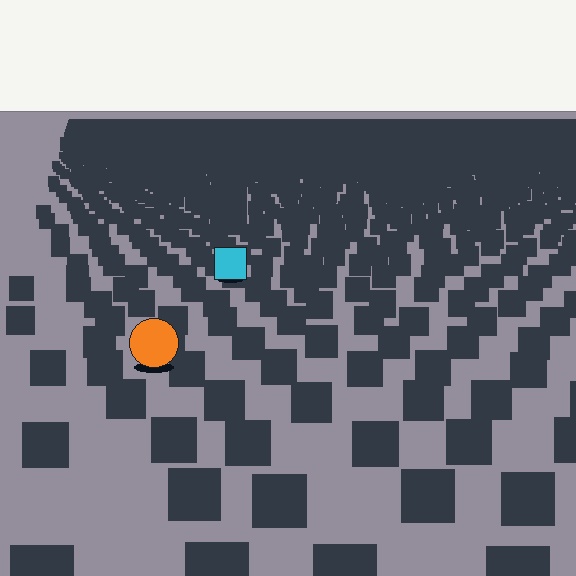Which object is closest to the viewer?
The orange circle is closest. The texture marks near it are larger and more spread out.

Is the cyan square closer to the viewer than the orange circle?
No. The orange circle is closer — you can tell from the texture gradient: the ground texture is coarser near it.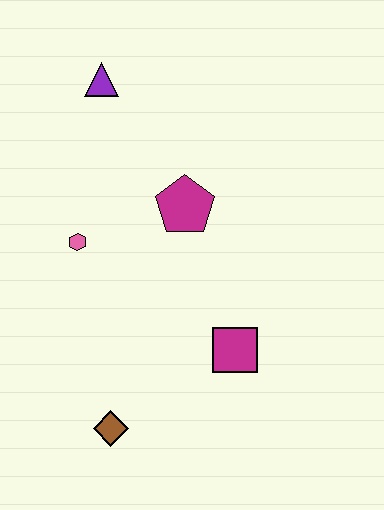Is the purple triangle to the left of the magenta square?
Yes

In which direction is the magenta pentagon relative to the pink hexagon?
The magenta pentagon is to the right of the pink hexagon.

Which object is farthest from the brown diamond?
The purple triangle is farthest from the brown diamond.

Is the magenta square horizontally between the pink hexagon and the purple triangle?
No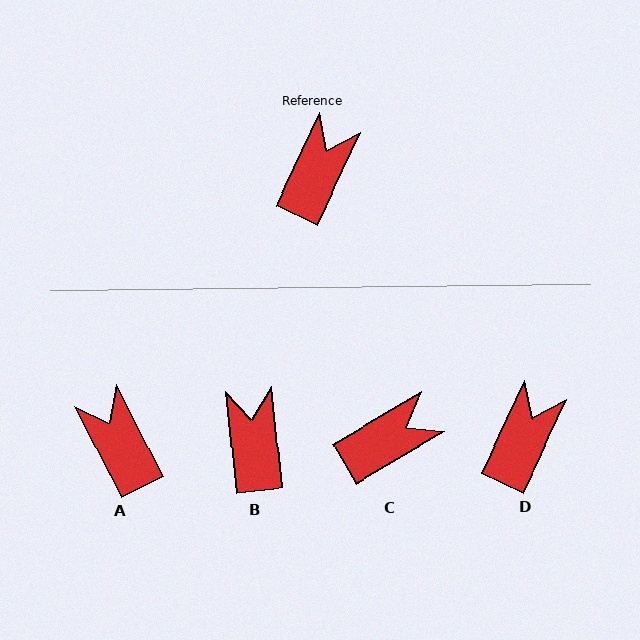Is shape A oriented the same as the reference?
No, it is off by about 52 degrees.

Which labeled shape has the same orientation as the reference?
D.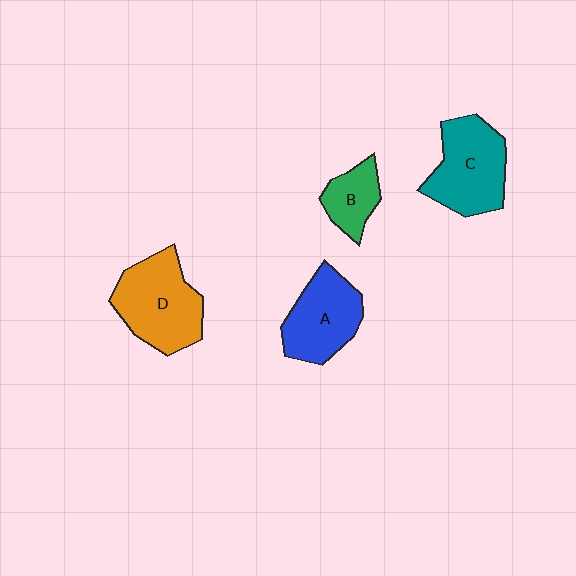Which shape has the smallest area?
Shape B (green).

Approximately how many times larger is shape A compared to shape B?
Approximately 1.7 times.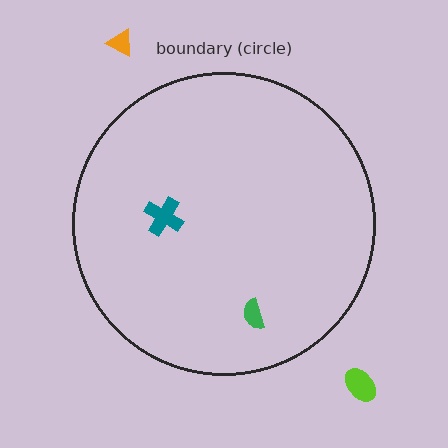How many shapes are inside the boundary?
2 inside, 2 outside.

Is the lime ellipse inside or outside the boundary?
Outside.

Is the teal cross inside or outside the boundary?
Inside.